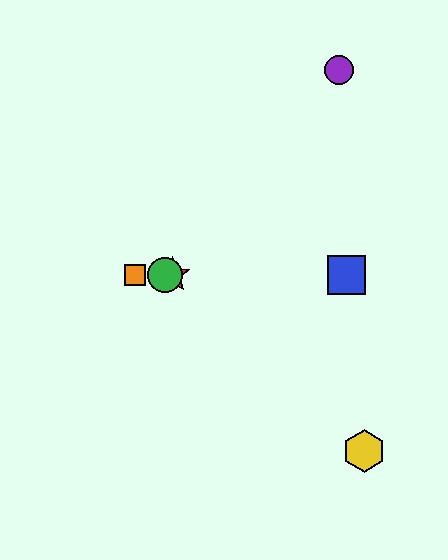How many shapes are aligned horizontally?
4 shapes (the red star, the blue square, the green circle, the orange square) are aligned horizontally.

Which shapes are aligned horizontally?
The red star, the blue square, the green circle, the orange square are aligned horizontally.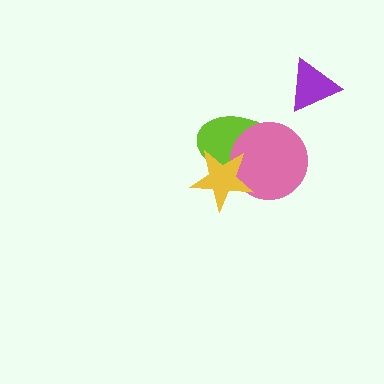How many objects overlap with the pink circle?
2 objects overlap with the pink circle.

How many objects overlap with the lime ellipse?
2 objects overlap with the lime ellipse.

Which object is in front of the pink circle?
The yellow star is in front of the pink circle.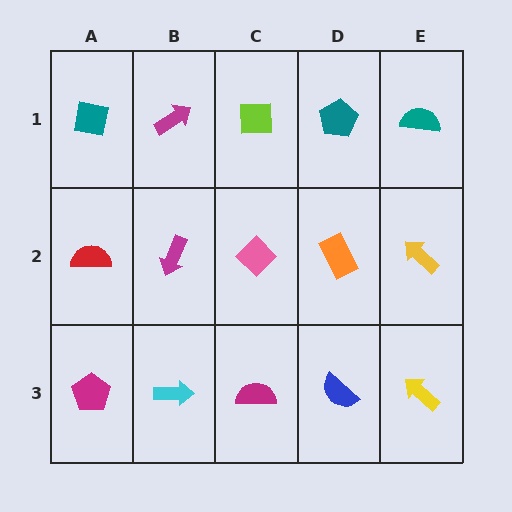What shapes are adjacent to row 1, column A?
A red semicircle (row 2, column A), a magenta arrow (row 1, column B).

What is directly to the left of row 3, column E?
A blue semicircle.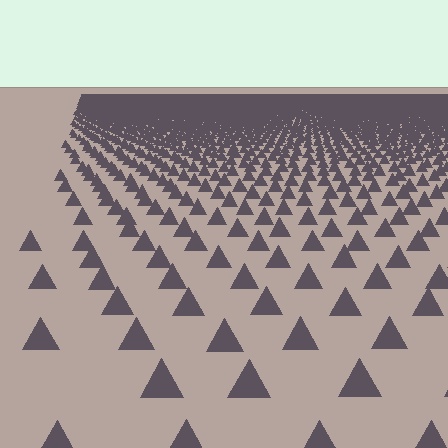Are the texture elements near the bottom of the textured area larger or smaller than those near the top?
Larger. Near the bottom, elements are closer to the viewer and appear at a bigger on-screen size.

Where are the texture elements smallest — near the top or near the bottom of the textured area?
Near the top.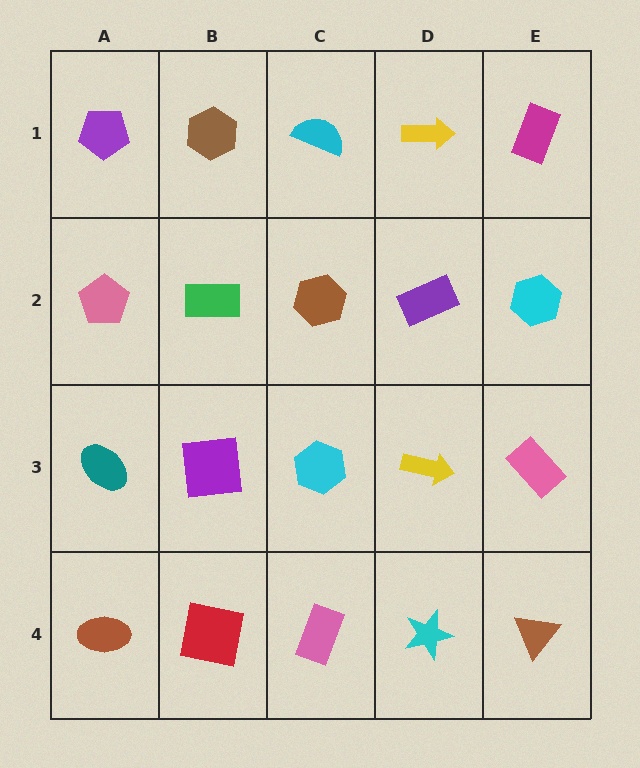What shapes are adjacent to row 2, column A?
A purple pentagon (row 1, column A), a teal ellipse (row 3, column A), a green rectangle (row 2, column B).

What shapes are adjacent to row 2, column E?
A magenta rectangle (row 1, column E), a pink rectangle (row 3, column E), a purple rectangle (row 2, column D).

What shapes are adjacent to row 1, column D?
A purple rectangle (row 2, column D), a cyan semicircle (row 1, column C), a magenta rectangle (row 1, column E).